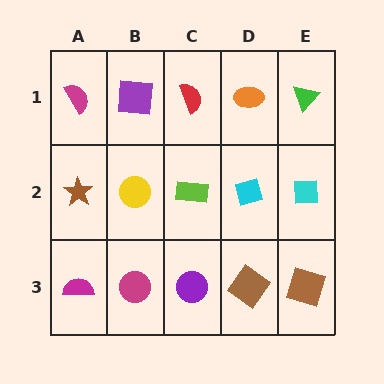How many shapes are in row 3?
5 shapes.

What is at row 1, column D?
An orange ellipse.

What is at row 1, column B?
A purple square.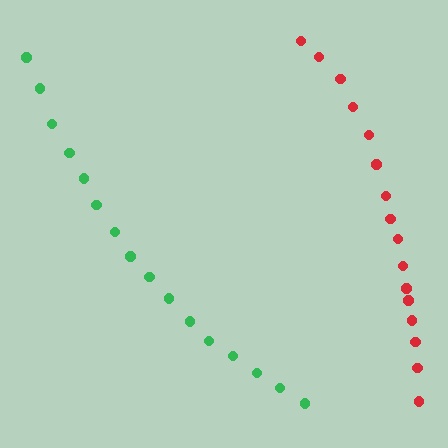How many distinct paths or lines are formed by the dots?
There are 2 distinct paths.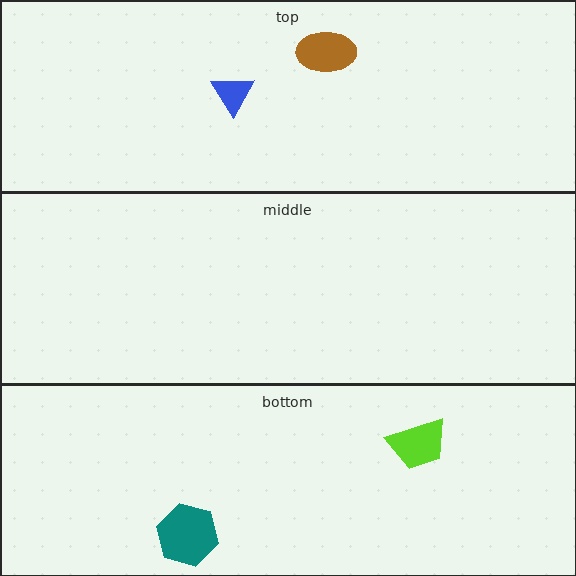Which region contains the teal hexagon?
The bottom region.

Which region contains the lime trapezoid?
The bottom region.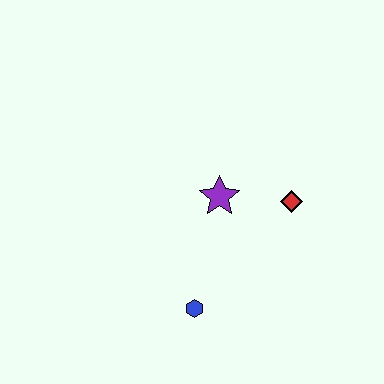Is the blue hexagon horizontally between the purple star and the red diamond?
No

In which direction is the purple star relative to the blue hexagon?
The purple star is above the blue hexagon.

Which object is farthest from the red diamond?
The blue hexagon is farthest from the red diamond.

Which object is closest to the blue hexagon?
The purple star is closest to the blue hexagon.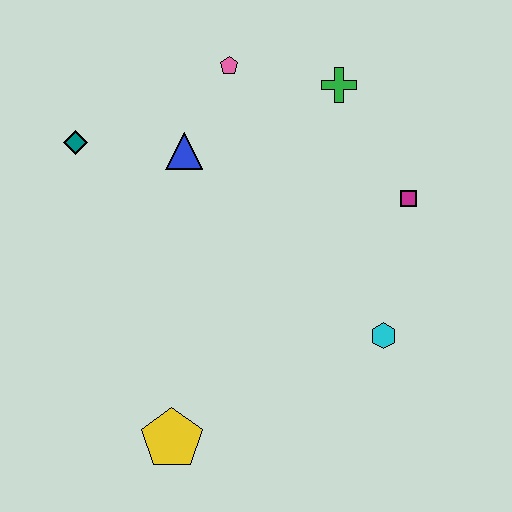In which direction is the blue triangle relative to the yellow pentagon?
The blue triangle is above the yellow pentagon.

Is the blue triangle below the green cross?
Yes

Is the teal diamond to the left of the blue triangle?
Yes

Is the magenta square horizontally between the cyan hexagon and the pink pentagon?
No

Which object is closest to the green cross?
The pink pentagon is closest to the green cross.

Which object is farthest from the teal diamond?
The cyan hexagon is farthest from the teal diamond.